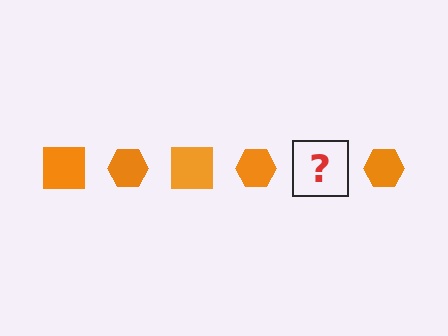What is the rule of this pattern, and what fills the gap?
The rule is that the pattern cycles through square, hexagon shapes in orange. The gap should be filled with an orange square.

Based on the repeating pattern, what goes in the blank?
The blank should be an orange square.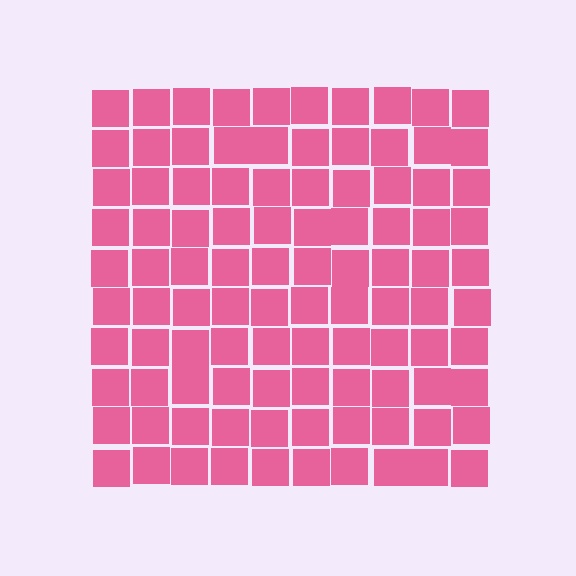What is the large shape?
The large shape is a square.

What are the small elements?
The small elements are squares.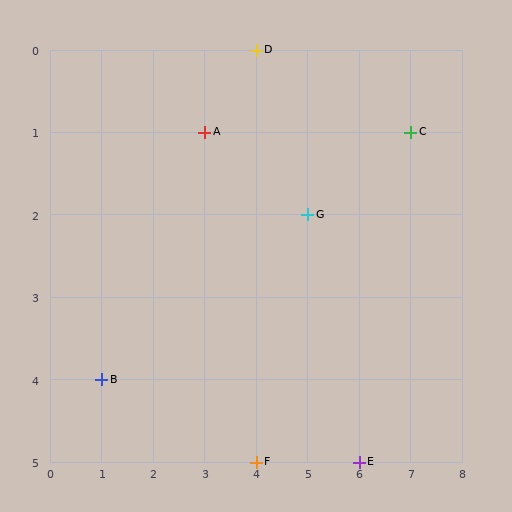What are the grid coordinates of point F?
Point F is at grid coordinates (4, 5).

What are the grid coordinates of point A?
Point A is at grid coordinates (3, 1).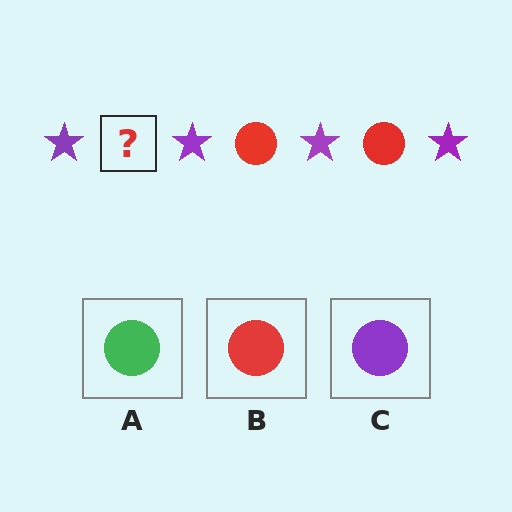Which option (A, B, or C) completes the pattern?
B.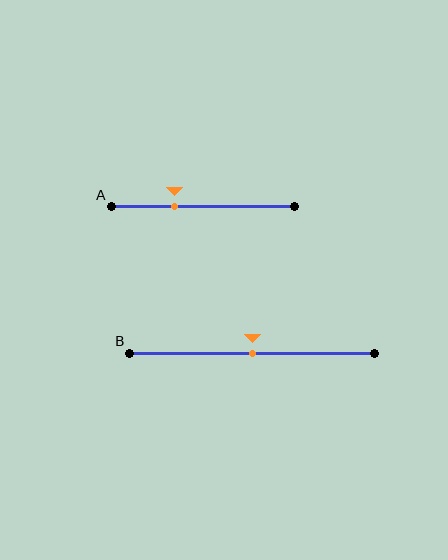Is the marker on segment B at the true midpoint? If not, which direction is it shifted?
Yes, the marker on segment B is at the true midpoint.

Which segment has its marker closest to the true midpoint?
Segment B has its marker closest to the true midpoint.